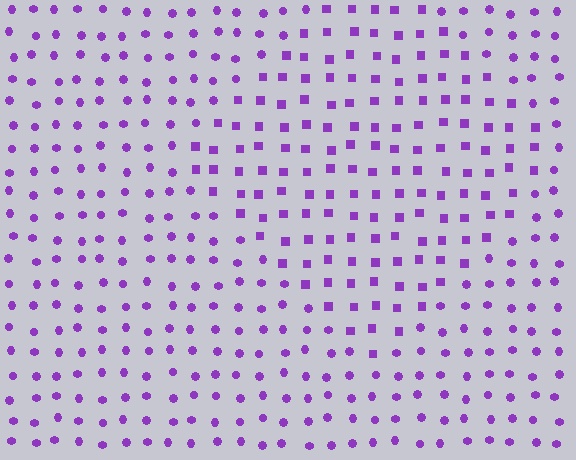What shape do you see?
I see a diamond.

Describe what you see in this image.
The image is filled with small purple elements arranged in a uniform grid. A diamond-shaped region contains squares, while the surrounding area contains circles. The boundary is defined purely by the change in element shape.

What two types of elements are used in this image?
The image uses squares inside the diamond region and circles outside it.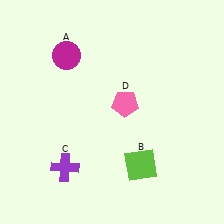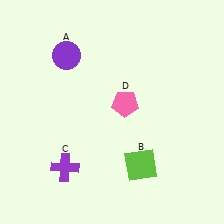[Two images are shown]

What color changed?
The circle (A) changed from magenta in Image 1 to purple in Image 2.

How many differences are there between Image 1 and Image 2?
There is 1 difference between the two images.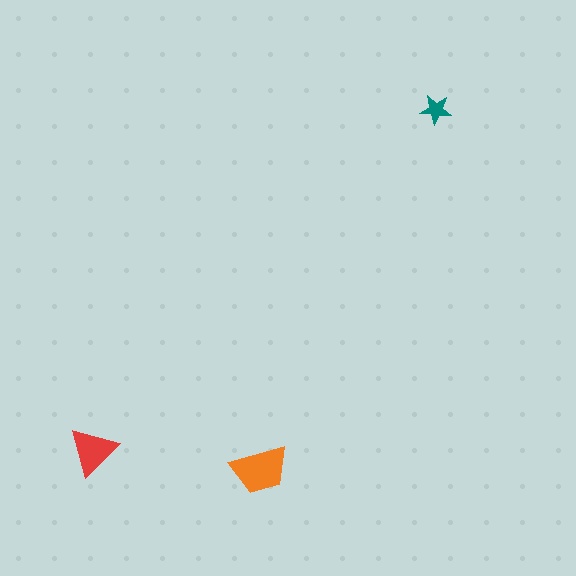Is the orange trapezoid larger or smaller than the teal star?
Larger.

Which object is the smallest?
The teal star.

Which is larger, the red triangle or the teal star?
The red triangle.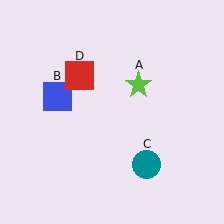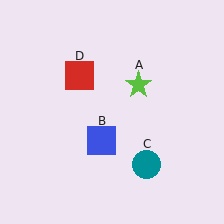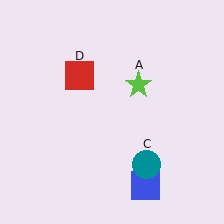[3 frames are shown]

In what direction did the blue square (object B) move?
The blue square (object B) moved down and to the right.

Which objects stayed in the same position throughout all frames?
Lime star (object A) and teal circle (object C) and red square (object D) remained stationary.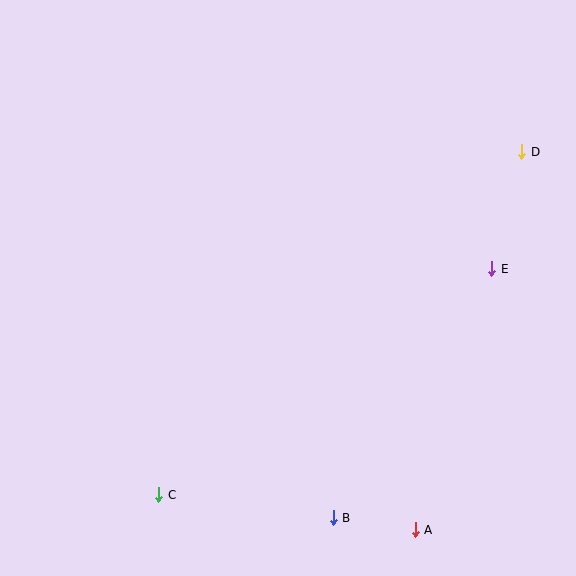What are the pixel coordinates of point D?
Point D is at (522, 152).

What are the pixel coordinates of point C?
Point C is at (159, 495).